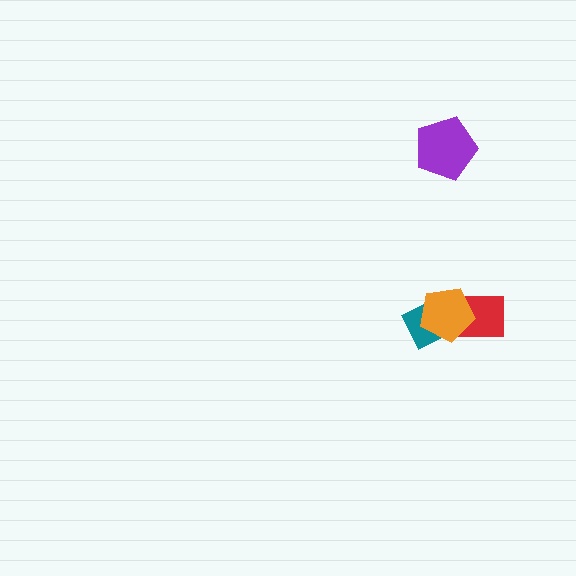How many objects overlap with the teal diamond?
2 objects overlap with the teal diamond.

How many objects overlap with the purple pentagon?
0 objects overlap with the purple pentagon.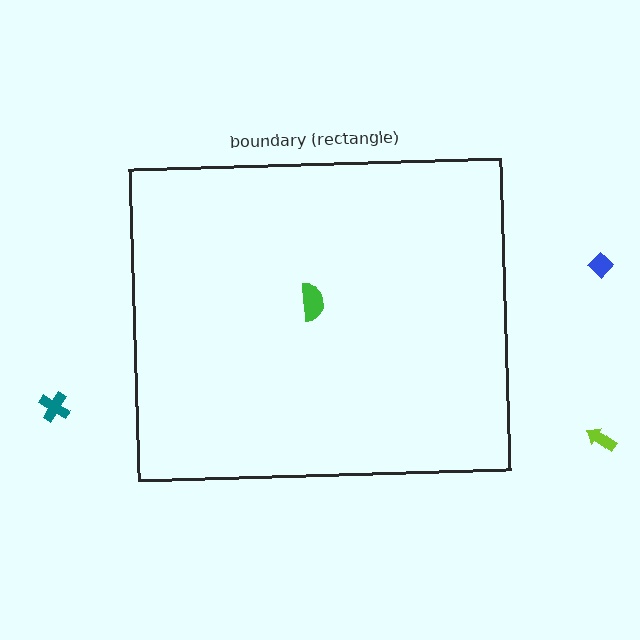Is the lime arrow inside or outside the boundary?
Outside.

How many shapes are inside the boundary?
1 inside, 3 outside.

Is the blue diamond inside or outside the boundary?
Outside.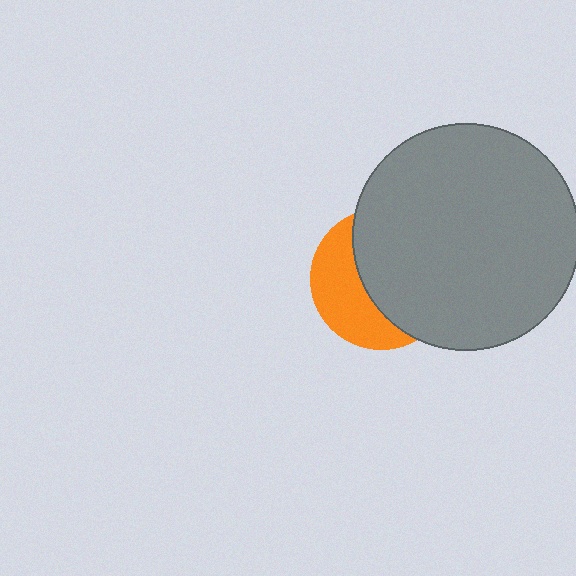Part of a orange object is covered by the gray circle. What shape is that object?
It is a circle.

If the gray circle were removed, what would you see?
You would see the complete orange circle.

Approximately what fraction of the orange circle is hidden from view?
Roughly 61% of the orange circle is hidden behind the gray circle.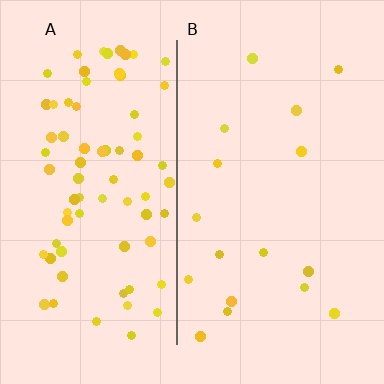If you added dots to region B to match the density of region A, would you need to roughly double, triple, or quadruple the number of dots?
Approximately quadruple.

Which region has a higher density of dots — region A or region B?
A (the left).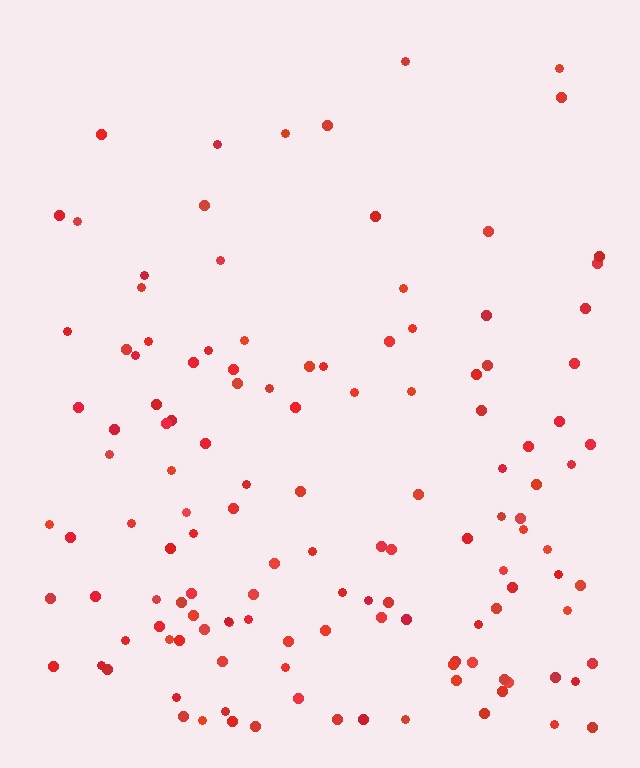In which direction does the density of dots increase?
From top to bottom, with the bottom side densest.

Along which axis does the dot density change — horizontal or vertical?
Vertical.